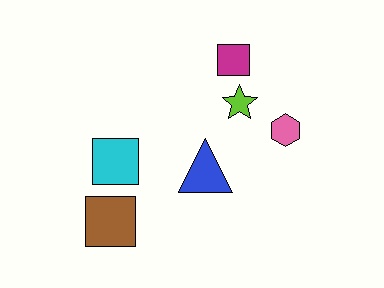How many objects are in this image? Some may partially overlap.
There are 6 objects.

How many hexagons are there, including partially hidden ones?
There is 1 hexagon.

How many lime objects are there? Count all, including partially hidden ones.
There is 1 lime object.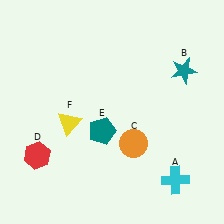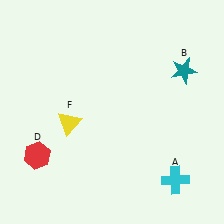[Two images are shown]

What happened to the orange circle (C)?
The orange circle (C) was removed in Image 2. It was in the bottom-right area of Image 1.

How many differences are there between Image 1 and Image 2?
There are 2 differences between the two images.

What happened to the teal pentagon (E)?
The teal pentagon (E) was removed in Image 2. It was in the bottom-left area of Image 1.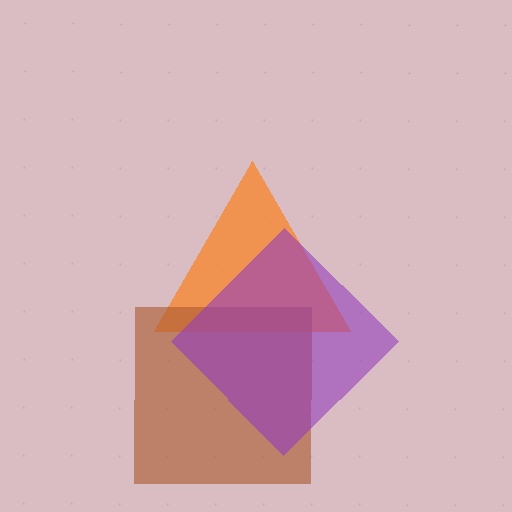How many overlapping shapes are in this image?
There are 3 overlapping shapes in the image.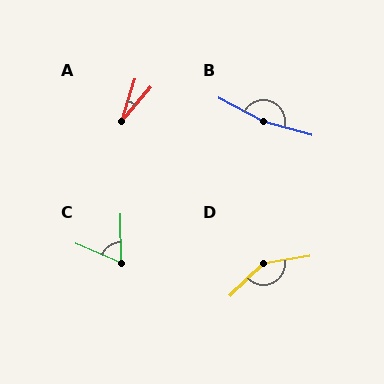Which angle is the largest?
B, at approximately 168 degrees.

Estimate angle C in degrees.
Approximately 66 degrees.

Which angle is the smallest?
A, at approximately 23 degrees.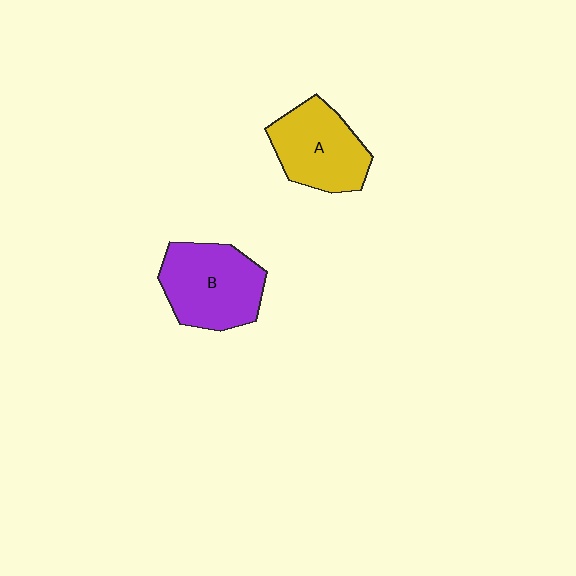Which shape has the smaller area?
Shape A (yellow).